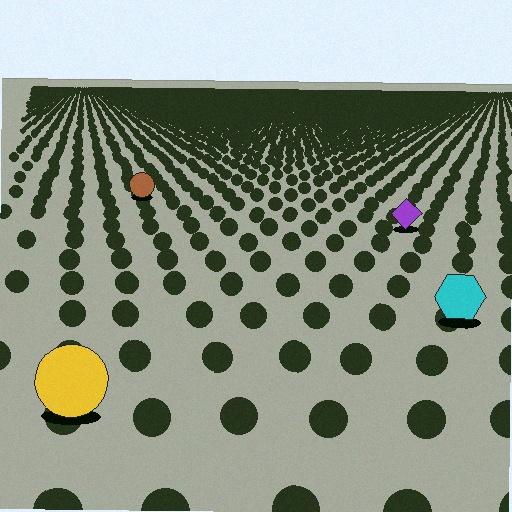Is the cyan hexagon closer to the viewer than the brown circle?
Yes. The cyan hexagon is closer — you can tell from the texture gradient: the ground texture is coarser near it.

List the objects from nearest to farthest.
From nearest to farthest: the yellow circle, the cyan hexagon, the purple diamond, the brown circle.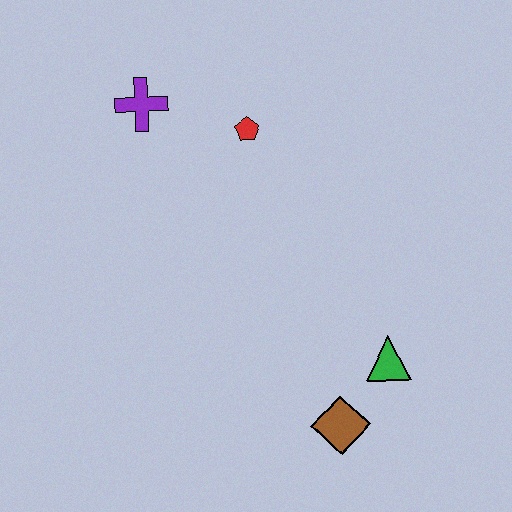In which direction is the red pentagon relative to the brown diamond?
The red pentagon is above the brown diamond.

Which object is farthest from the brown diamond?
The purple cross is farthest from the brown diamond.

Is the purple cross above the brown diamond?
Yes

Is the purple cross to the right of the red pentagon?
No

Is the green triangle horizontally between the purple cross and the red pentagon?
No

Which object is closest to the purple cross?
The red pentagon is closest to the purple cross.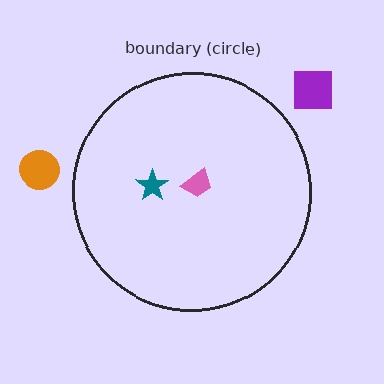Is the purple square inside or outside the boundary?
Outside.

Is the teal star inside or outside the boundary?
Inside.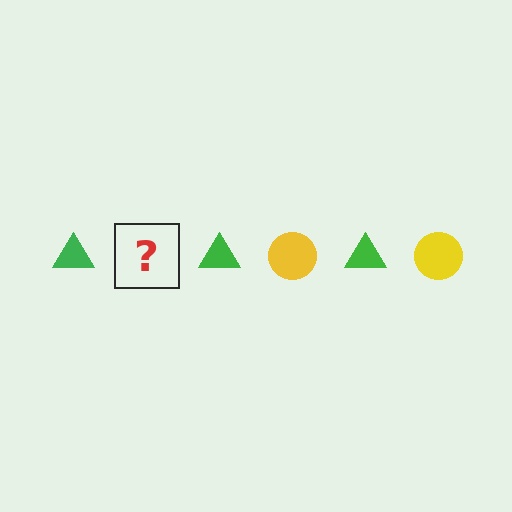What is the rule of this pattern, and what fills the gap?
The rule is that the pattern alternates between green triangle and yellow circle. The gap should be filled with a yellow circle.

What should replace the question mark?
The question mark should be replaced with a yellow circle.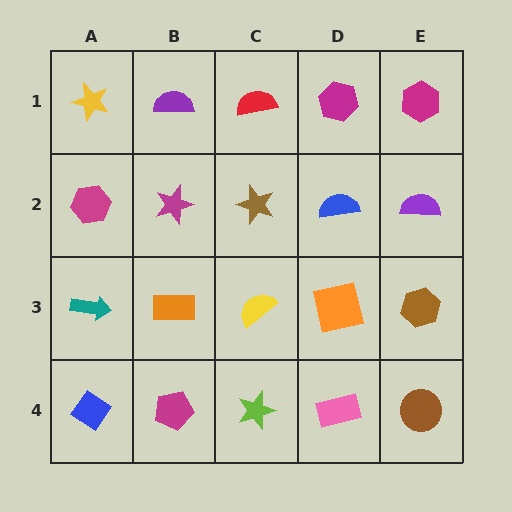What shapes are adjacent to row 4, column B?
An orange rectangle (row 3, column B), a blue diamond (row 4, column A), a lime star (row 4, column C).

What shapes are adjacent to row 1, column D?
A blue semicircle (row 2, column D), a red semicircle (row 1, column C), a magenta hexagon (row 1, column E).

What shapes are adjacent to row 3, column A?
A magenta hexagon (row 2, column A), a blue diamond (row 4, column A), an orange rectangle (row 3, column B).